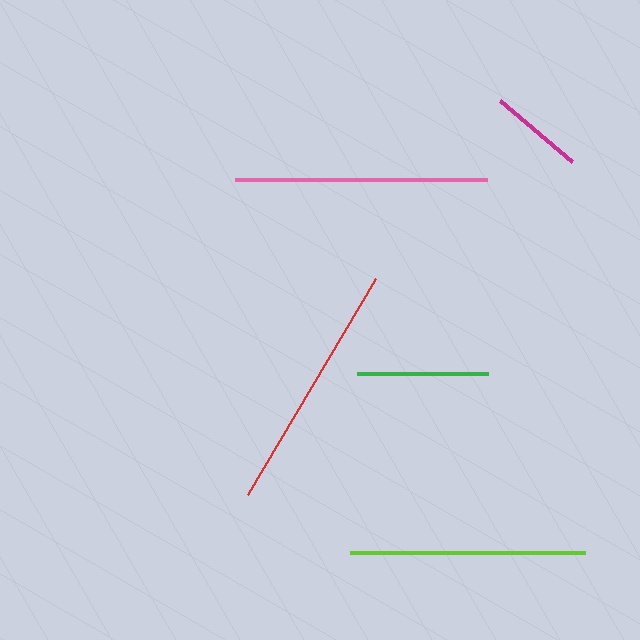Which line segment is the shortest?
The magenta line is the shortest at approximately 94 pixels.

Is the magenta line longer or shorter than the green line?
The green line is longer than the magenta line.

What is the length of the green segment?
The green segment is approximately 131 pixels long.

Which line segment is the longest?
The pink line is the longest at approximately 251 pixels.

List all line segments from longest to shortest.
From longest to shortest: pink, red, lime, green, magenta.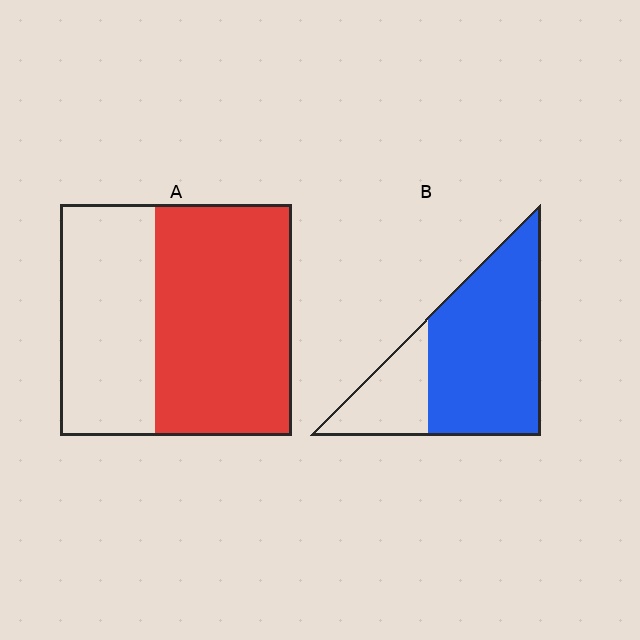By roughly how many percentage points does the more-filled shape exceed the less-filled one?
By roughly 15 percentage points (B over A).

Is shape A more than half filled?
Yes.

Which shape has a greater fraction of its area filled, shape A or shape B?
Shape B.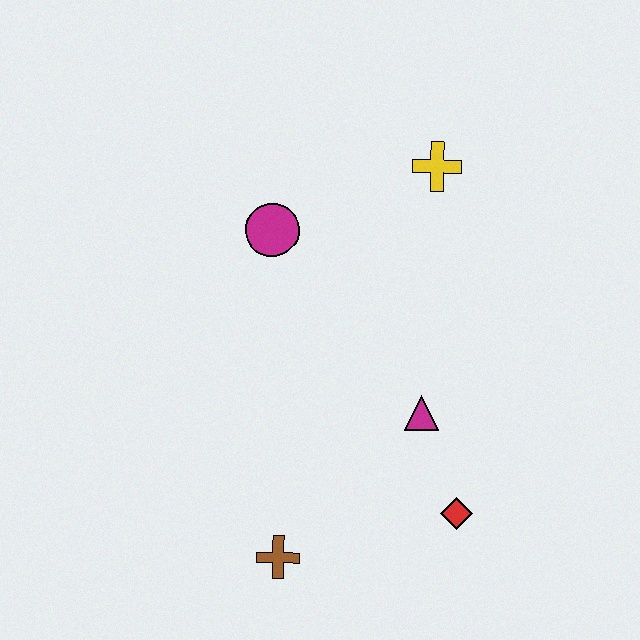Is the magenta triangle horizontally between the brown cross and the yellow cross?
Yes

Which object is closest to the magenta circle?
The yellow cross is closest to the magenta circle.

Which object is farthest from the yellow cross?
The brown cross is farthest from the yellow cross.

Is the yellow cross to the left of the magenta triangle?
No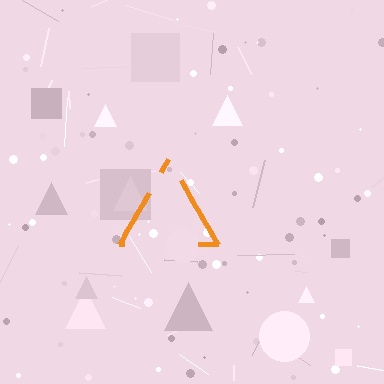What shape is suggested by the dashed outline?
The dashed outline suggests a triangle.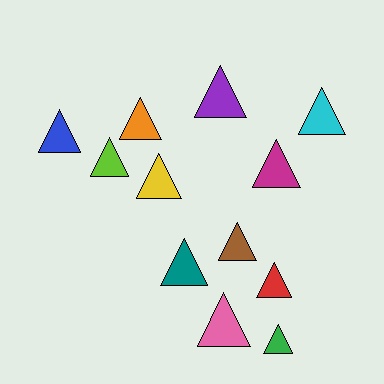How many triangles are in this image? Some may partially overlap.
There are 12 triangles.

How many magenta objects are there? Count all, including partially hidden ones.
There is 1 magenta object.